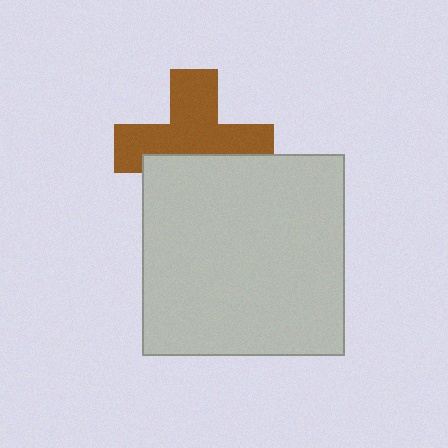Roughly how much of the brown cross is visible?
About half of it is visible (roughly 60%).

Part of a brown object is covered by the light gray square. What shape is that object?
It is a cross.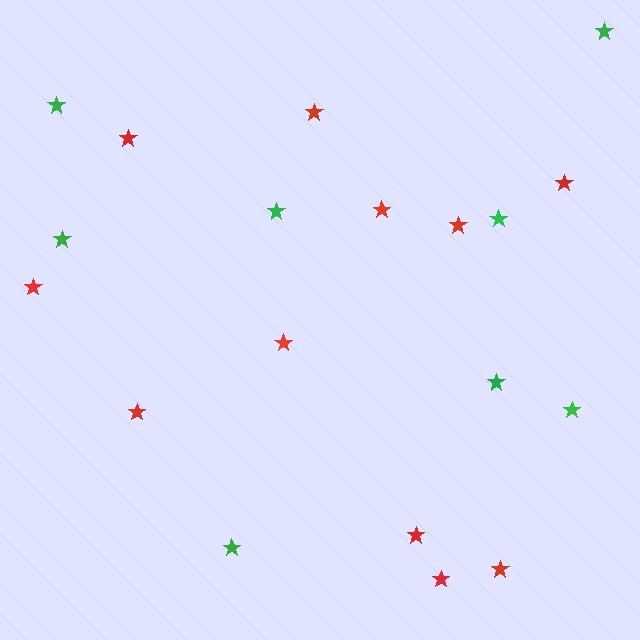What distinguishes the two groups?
There are 2 groups: one group of red stars (11) and one group of green stars (8).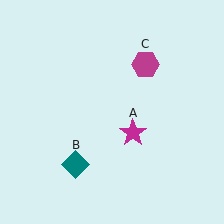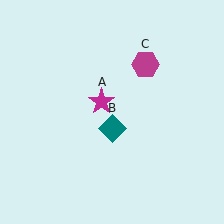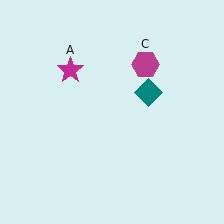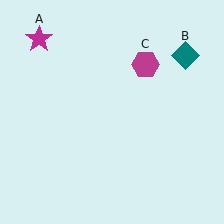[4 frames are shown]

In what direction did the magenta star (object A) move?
The magenta star (object A) moved up and to the left.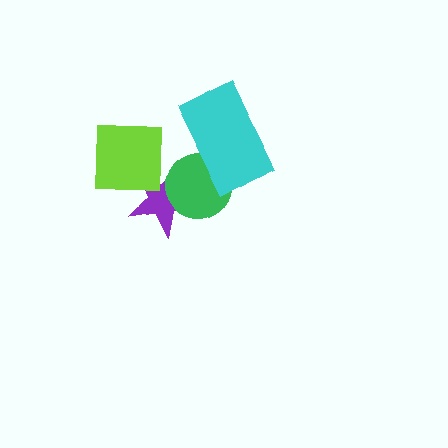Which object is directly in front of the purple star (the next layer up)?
The green circle is directly in front of the purple star.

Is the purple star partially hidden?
Yes, it is partially covered by another shape.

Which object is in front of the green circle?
The cyan rectangle is in front of the green circle.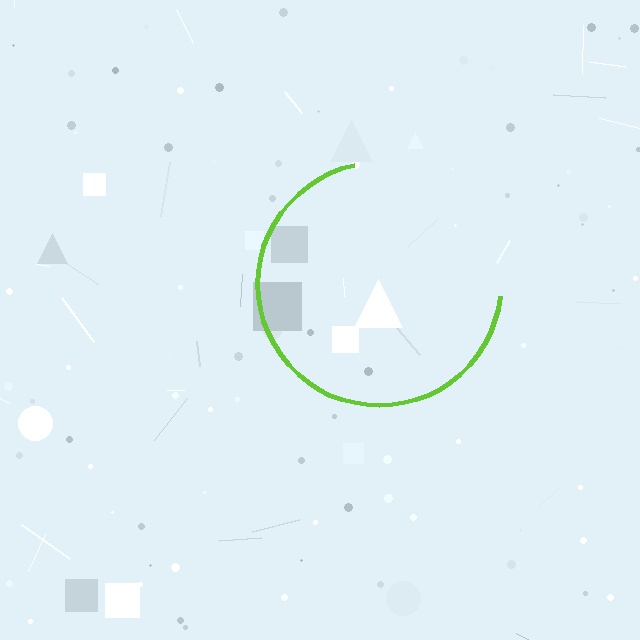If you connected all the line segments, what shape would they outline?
They would outline a circle.